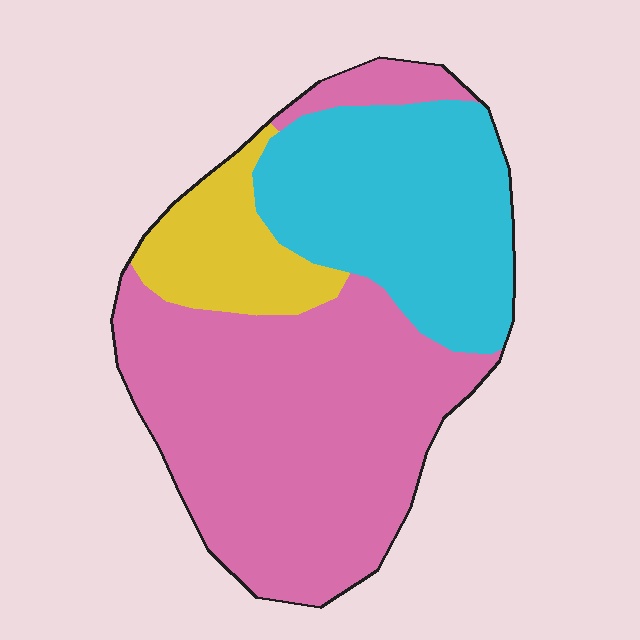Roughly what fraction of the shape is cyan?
Cyan covers roughly 30% of the shape.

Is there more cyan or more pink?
Pink.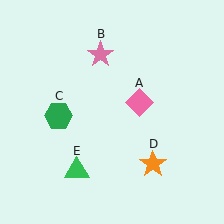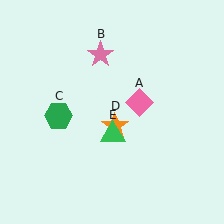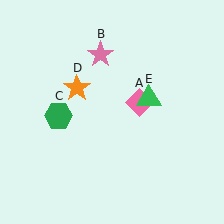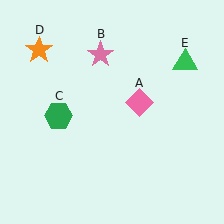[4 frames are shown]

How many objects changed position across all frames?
2 objects changed position: orange star (object D), green triangle (object E).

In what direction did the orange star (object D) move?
The orange star (object D) moved up and to the left.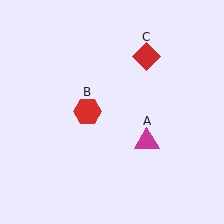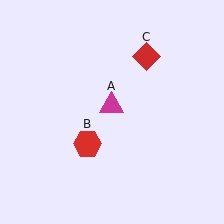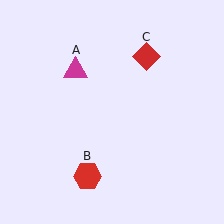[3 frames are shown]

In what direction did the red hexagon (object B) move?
The red hexagon (object B) moved down.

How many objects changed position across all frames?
2 objects changed position: magenta triangle (object A), red hexagon (object B).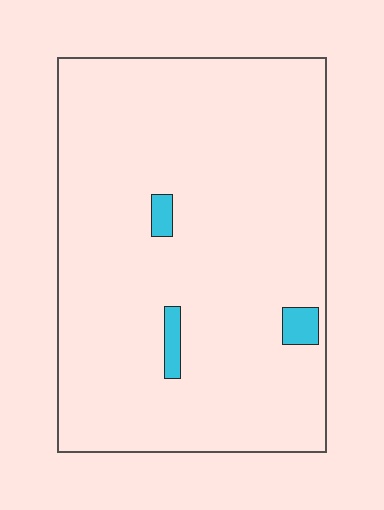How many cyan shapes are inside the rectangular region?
3.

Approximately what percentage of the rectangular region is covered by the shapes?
Approximately 5%.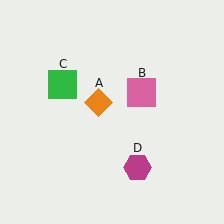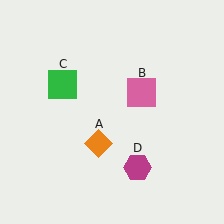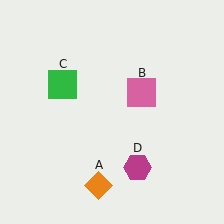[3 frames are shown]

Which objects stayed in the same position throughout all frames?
Pink square (object B) and green square (object C) and magenta hexagon (object D) remained stationary.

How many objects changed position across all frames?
1 object changed position: orange diamond (object A).